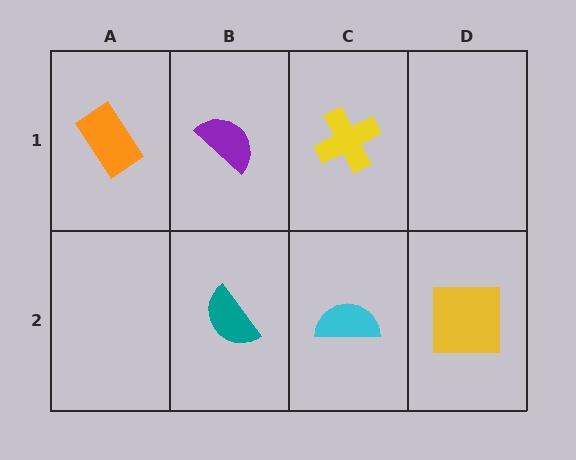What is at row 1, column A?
An orange rectangle.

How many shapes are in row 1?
3 shapes.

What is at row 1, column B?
A purple semicircle.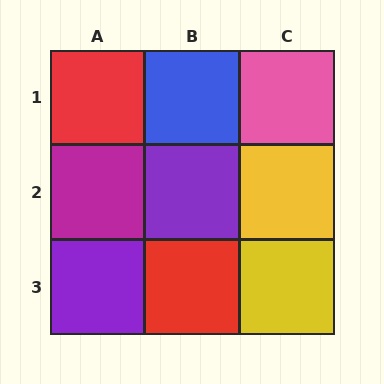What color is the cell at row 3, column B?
Red.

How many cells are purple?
2 cells are purple.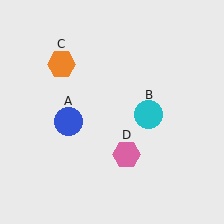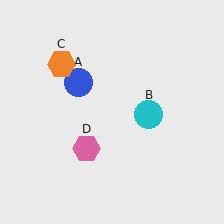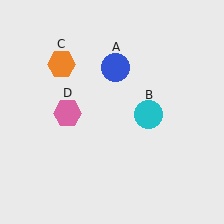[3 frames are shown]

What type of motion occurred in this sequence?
The blue circle (object A), pink hexagon (object D) rotated clockwise around the center of the scene.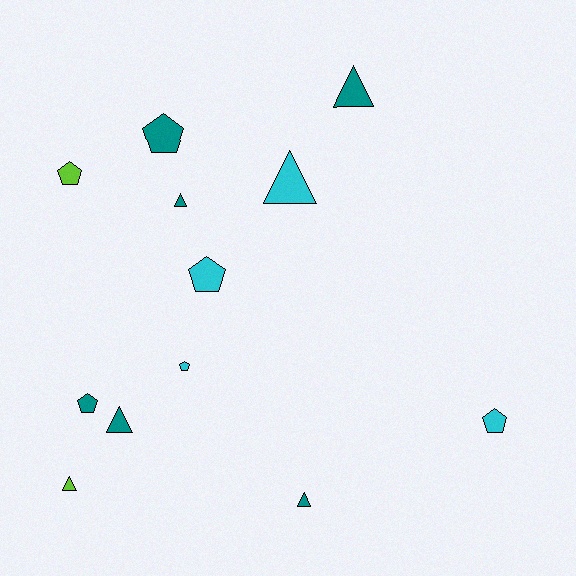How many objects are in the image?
There are 12 objects.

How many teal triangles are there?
There are 4 teal triangles.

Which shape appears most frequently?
Triangle, with 6 objects.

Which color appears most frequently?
Teal, with 6 objects.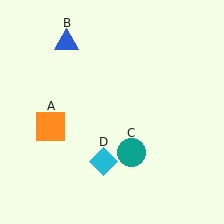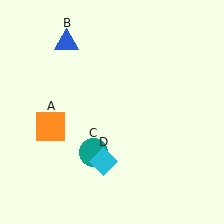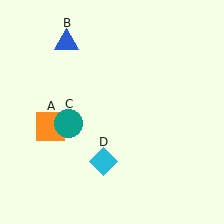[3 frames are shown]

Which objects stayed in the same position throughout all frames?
Orange square (object A) and blue triangle (object B) and cyan diamond (object D) remained stationary.